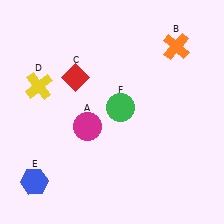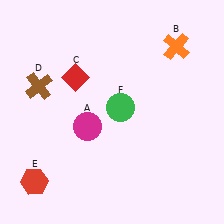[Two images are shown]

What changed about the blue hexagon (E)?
In Image 1, E is blue. In Image 2, it changed to red.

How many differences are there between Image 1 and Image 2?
There are 2 differences between the two images.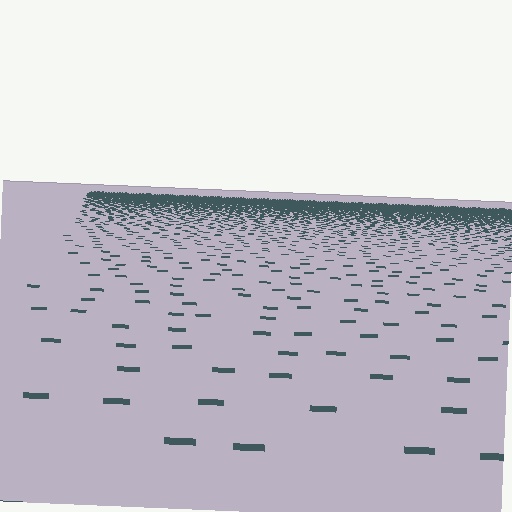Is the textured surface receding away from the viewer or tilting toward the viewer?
The surface is receding away from the viewer. Texture elements get smaller and denser toward the top.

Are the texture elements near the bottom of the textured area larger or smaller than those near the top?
Larger. Near the bottom, elements are closer to the viewer and appear at a bigger on-screen size.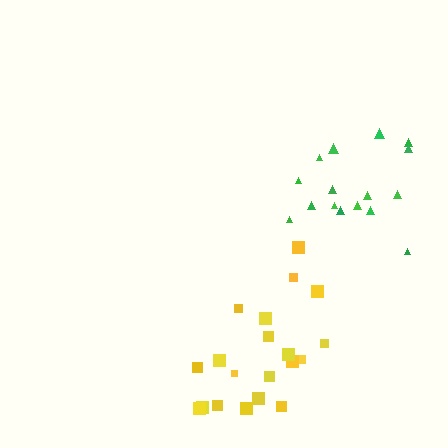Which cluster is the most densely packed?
Yellow.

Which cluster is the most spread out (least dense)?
Green.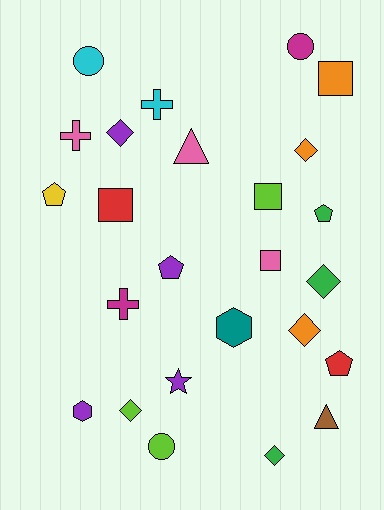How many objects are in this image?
There are 25 objects.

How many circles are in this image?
There are 3 circles.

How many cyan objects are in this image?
There are 2 cyan objects.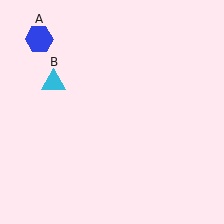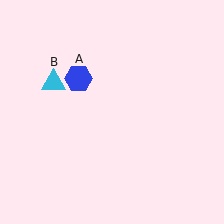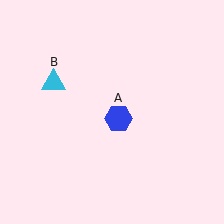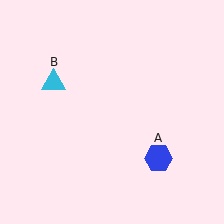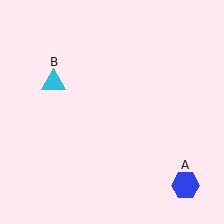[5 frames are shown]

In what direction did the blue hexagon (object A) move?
The blue hexagon (object A) moved down and to the right.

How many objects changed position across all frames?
1 object changed position: blue hexagon (object A).